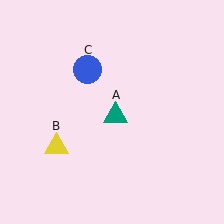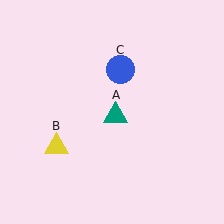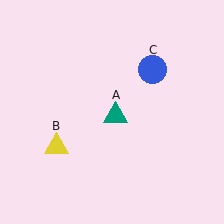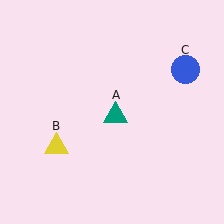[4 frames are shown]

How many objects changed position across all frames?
1 object changed position: blue circle (object C).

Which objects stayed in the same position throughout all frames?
Teal triangle (object A) and yellow triangle (object B) remained stationary.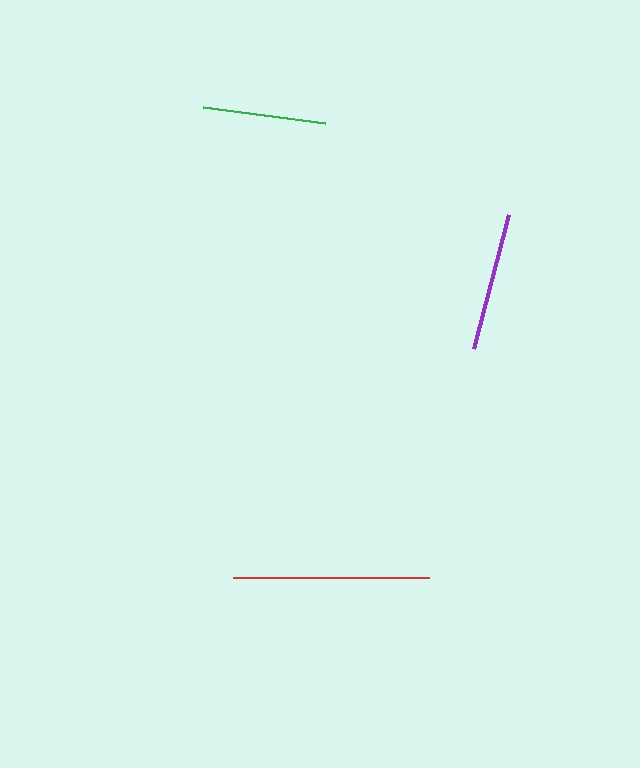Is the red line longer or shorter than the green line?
The red line is longer than the green line.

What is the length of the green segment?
The green segment is approximately 123 pixels long.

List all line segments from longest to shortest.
From longest to shortest: red, purple, green.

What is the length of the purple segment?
The purple segment is approximately 138 pixels long.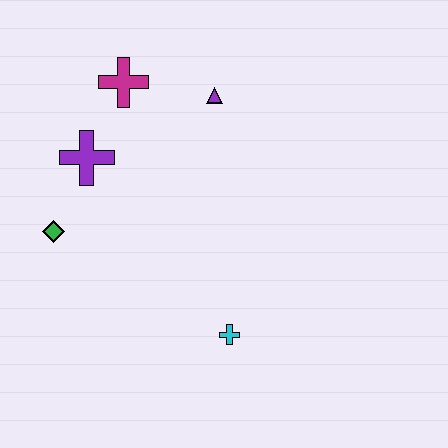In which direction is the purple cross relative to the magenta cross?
The purple cross is below the magenta cross.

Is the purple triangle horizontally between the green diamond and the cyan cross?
Yes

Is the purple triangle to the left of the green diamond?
No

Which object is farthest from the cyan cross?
The magenta cross is farthest from the cyan cross.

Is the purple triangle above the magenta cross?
No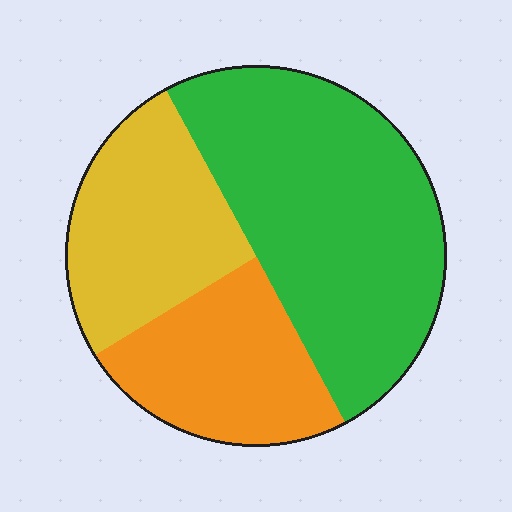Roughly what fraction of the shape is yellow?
Yellow covers around 25% of the shape.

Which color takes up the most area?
Green, at roughly 50%.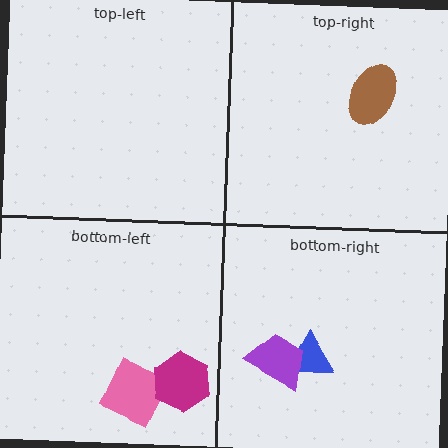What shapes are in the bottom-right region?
The blue triangle, the purple trapezoid.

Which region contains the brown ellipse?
The top-right region.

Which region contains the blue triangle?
The bottom-right region.